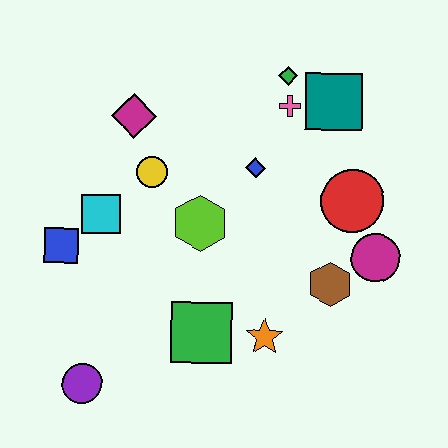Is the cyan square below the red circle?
Yes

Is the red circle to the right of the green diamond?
Yes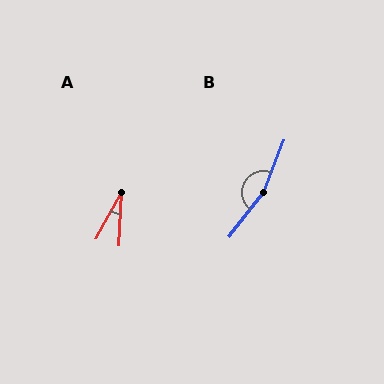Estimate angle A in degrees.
Approximately 27 degrees.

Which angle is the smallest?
A, at approximately 27 degrees.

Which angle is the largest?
B, at approximately 164 degrees.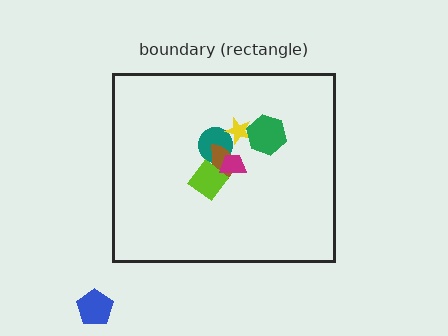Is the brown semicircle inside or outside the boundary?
Inside.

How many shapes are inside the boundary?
6 inside, 1 outside.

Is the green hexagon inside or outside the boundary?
Inside.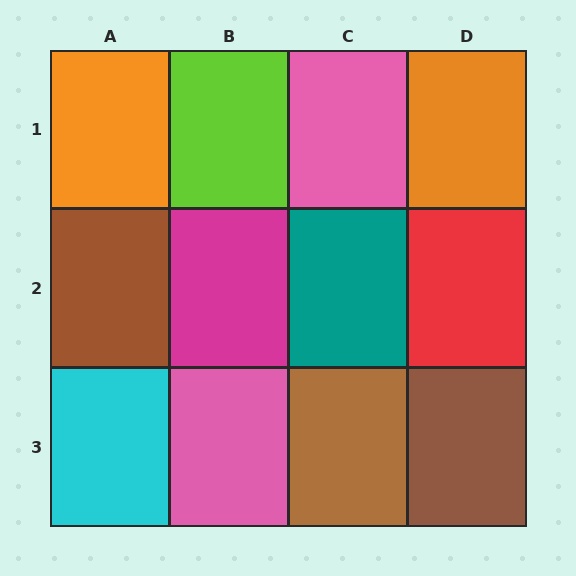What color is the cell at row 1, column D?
Orange.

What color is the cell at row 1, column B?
Lime.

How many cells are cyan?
1 cell is cyan.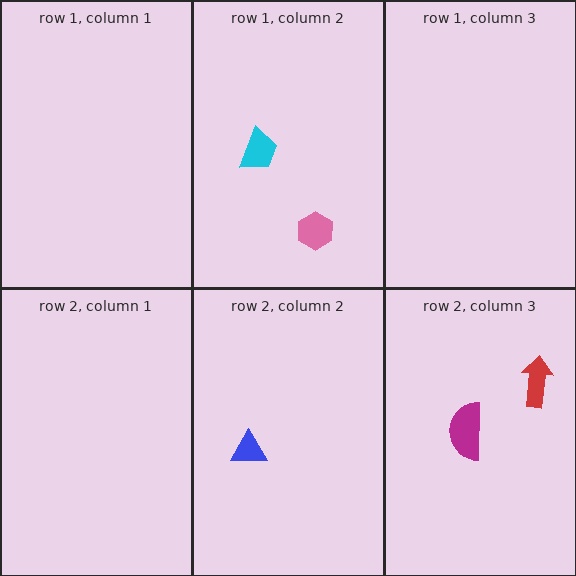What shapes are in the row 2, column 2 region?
The blue triangle.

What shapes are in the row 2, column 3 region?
The magenta semicircle, the red arrow.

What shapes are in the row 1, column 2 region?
The pink hexagon, the cyan trapezoid.